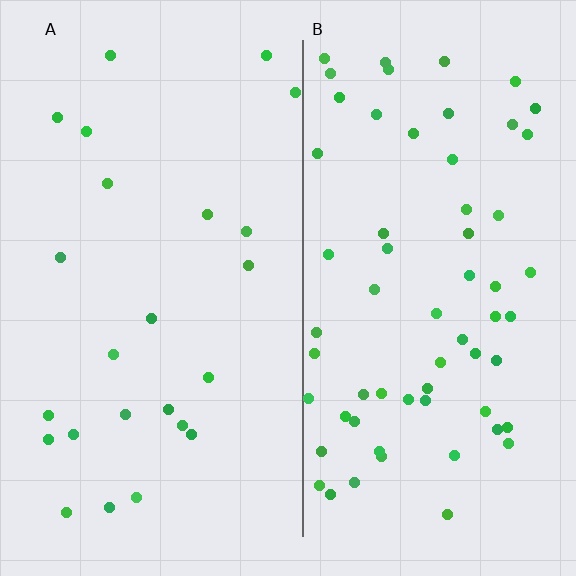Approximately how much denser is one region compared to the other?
Approximately 2.6× — region B over region A.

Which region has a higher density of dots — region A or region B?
B (the right).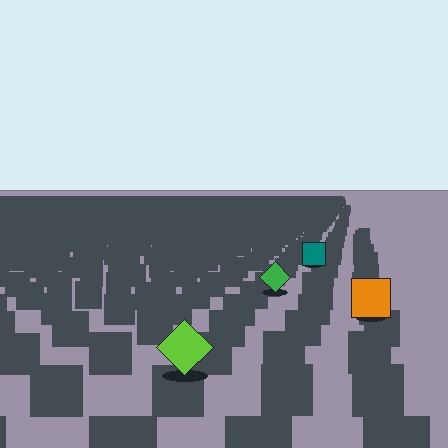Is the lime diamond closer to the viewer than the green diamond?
Yes. The lime diamond is closer — you can tell from the texture gradient: the ground texture is coarser near it.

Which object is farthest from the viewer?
The teal square is farthest from the viewer. It appears smaller and the ground texture around it is denser.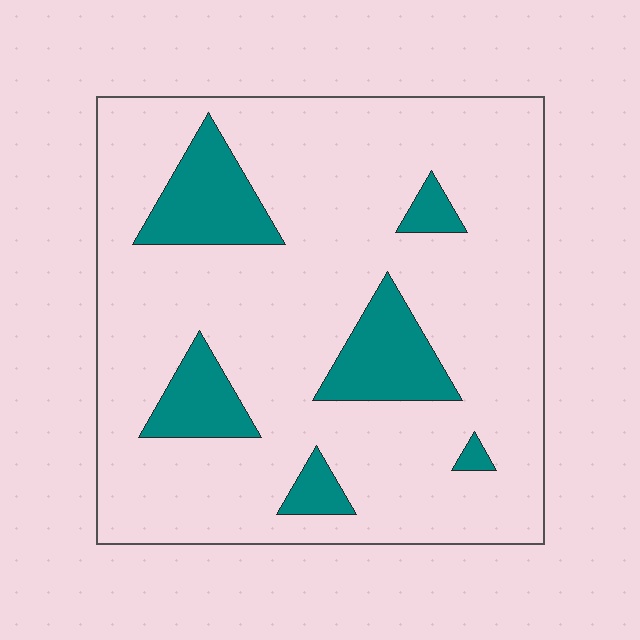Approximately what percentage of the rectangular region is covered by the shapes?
Approximately 15%.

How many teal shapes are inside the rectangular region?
6.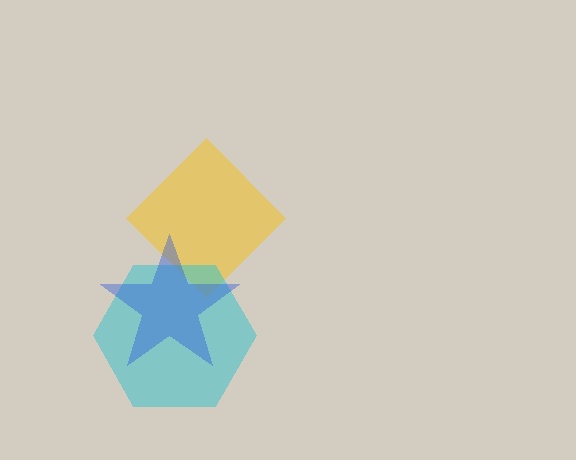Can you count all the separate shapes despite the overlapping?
Yes, there are 3 separate shapes.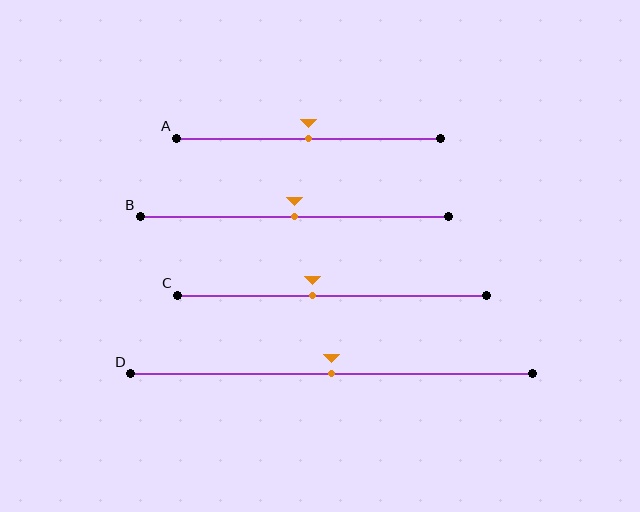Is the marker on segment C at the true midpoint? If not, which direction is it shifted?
No, the marker on segment C is shifted to the left by about 6% of the segment length.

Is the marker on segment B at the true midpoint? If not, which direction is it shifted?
Yes, the marker on segment B is at the true midpoint.